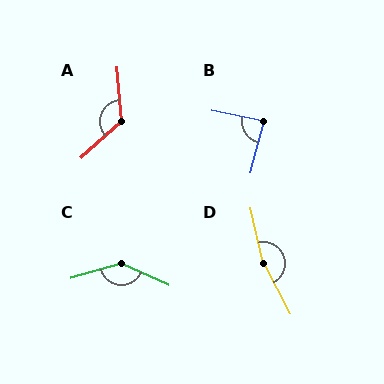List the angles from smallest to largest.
B (87°), A (127°), C (140°), D (166°).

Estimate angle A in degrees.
Approximately 127 degrees.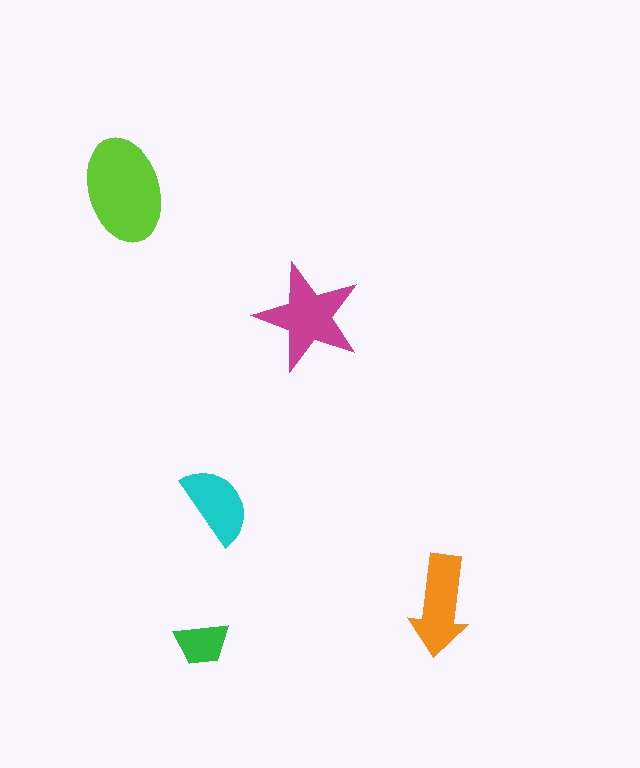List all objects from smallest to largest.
The green trapezoid, the cyan semicircle, the orange arrow, the magenta star, the lime ellipse.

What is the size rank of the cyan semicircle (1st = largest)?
4th.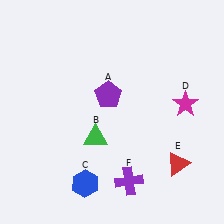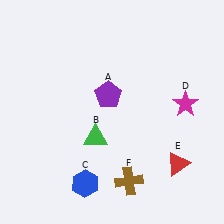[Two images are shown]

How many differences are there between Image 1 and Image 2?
There is 1 difference between the two images.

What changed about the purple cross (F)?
In Image 1, F is purple. In Image 2, it changed to brown.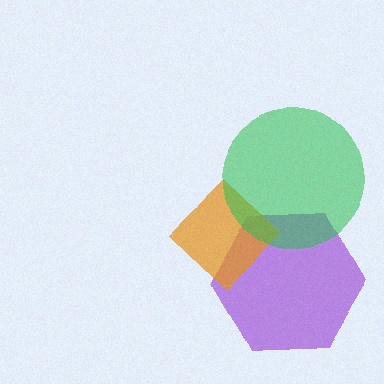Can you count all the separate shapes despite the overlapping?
Yes, there are 3 separate shapes.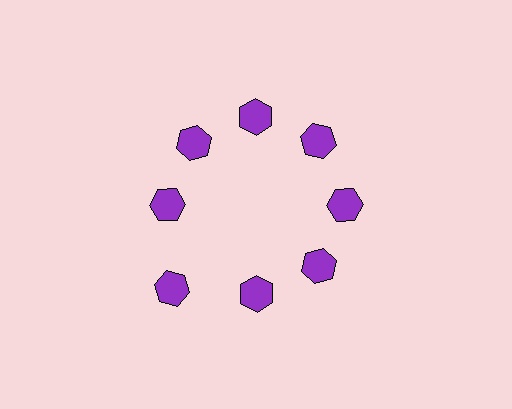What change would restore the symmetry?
The symmetry would be restored by moving it inward, back onto the ring so that all 8 hexagons sit at equal angles and equal distance from the center.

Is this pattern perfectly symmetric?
No. The 8 purple hexagons are arranged in a ring, but one element near the 8 o'clock position is pushed outward from the center, breaking the 8-fold rotational symmetry.